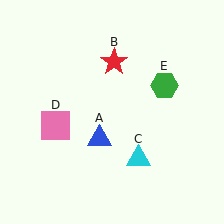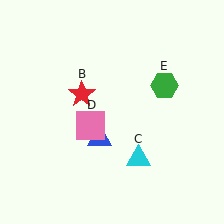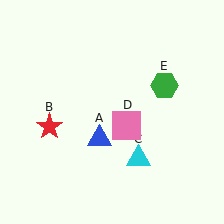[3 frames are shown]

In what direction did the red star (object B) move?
The red star (object B) moved down and to the left.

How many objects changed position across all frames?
2 objects changed position: red star (object B), pink square (object D).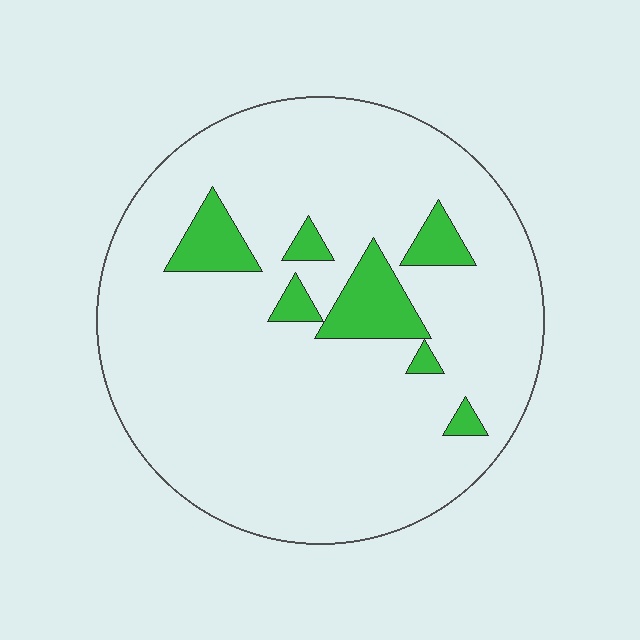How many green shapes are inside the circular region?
7.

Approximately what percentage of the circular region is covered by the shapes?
Approximately 10%.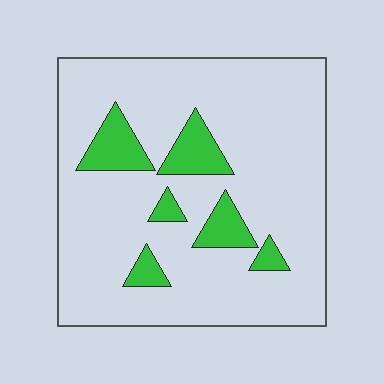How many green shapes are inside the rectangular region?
6.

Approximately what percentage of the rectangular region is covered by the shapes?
Approximately 15%.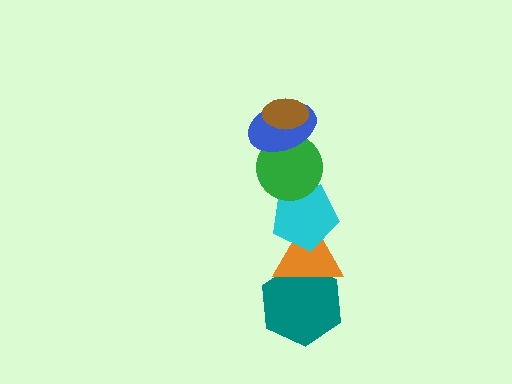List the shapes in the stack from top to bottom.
From top to bottom: the brown ellipse, the blue ellipse, the green circle, the cyan pentagon, the orange triangle, the teal hexagon.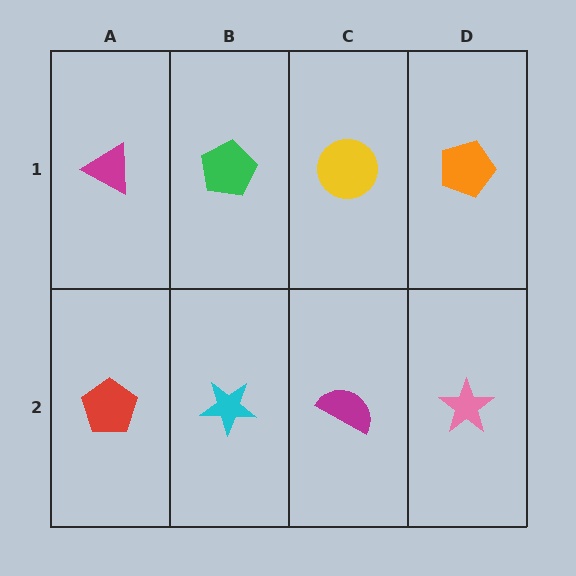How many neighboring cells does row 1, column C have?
3.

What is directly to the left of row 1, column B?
A magenta triangle.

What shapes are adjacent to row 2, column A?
A magenta triangle (row 1, column A), a cyan star (row 2, column B).